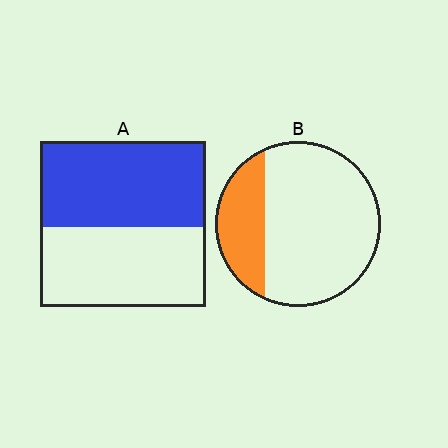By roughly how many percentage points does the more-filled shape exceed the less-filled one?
By roughly 25 percentage points (A over B).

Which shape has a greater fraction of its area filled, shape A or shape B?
Shape A.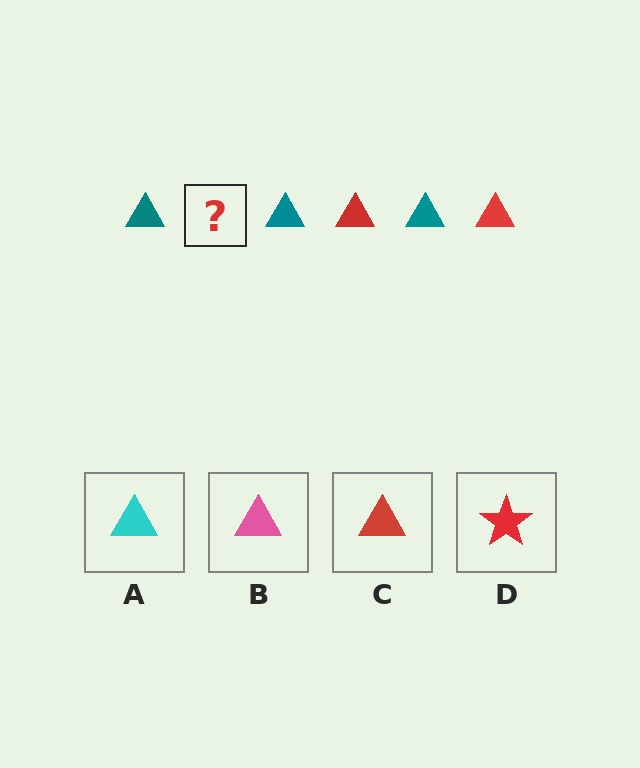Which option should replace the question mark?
Option C.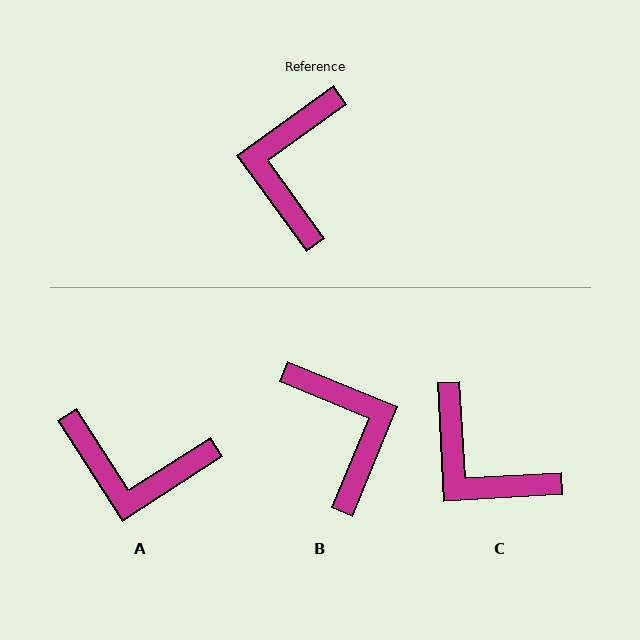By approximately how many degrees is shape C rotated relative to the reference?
Approximately 58 degrees counter-clockwise.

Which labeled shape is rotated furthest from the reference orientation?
B, about 148 degrees away.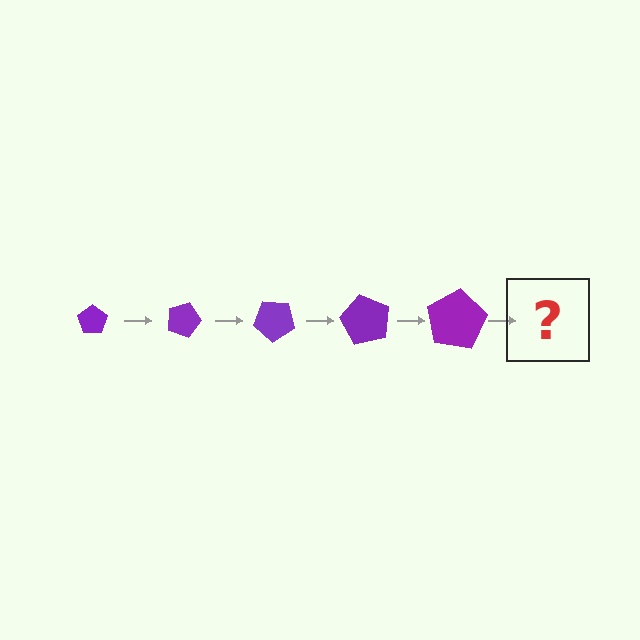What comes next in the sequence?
The next element should be a pentagon, larger than the previous one and rotated 100 degrees from the start.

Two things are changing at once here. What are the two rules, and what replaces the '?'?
The two rules are that the pentagon grows larger each step and it rotates 20 degrees each step. The '?' should be a pentagon, larger than the previous one and rotated 100 degrees from the start.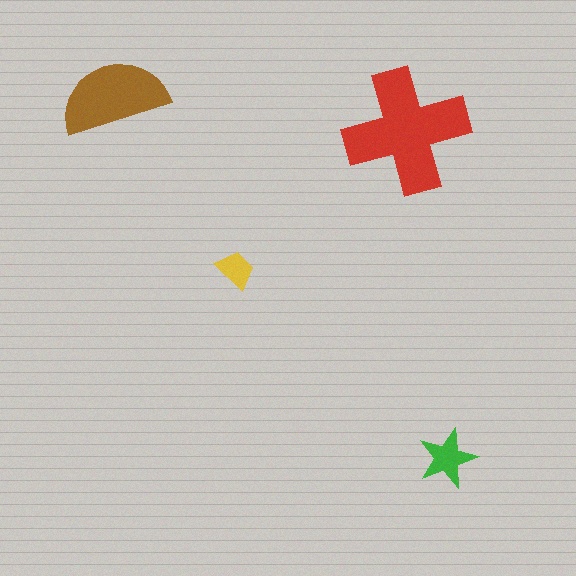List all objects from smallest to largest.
The yellow trapezoid, the green star, the brown semicircle, the red cross.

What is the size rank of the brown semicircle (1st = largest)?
2nd.